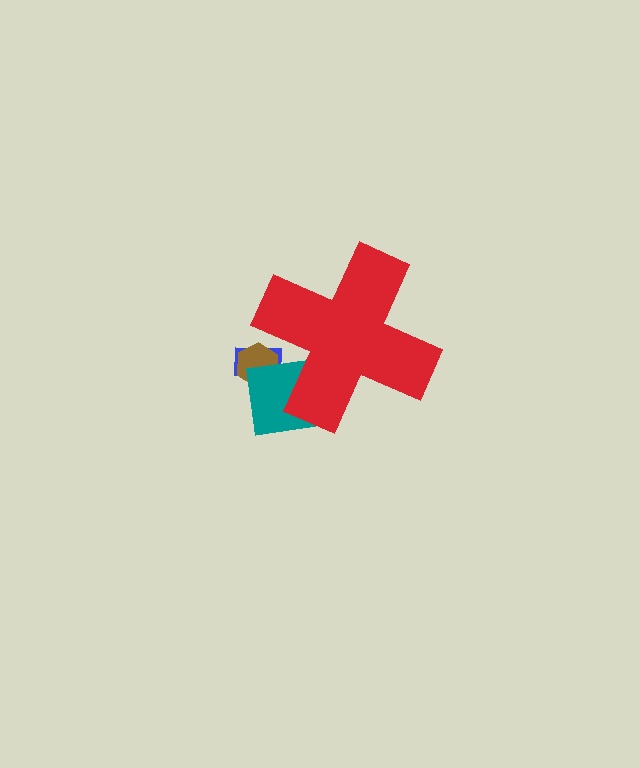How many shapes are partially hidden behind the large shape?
3 shapes are partially hidden.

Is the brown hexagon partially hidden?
Yes, the brown hexagon is partially hidden behind the red cross.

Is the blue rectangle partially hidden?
Yes, the blue rectangle is partially hidden behind the red cross.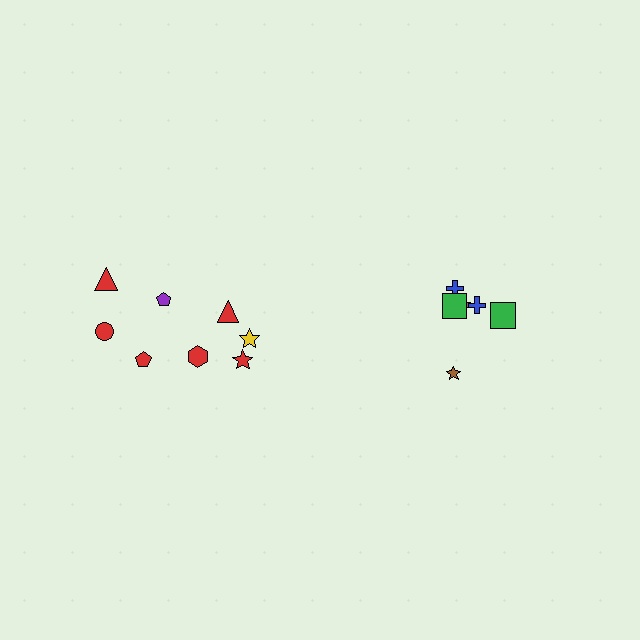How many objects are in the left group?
There are 8 objects.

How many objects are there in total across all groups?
There are 14 objects.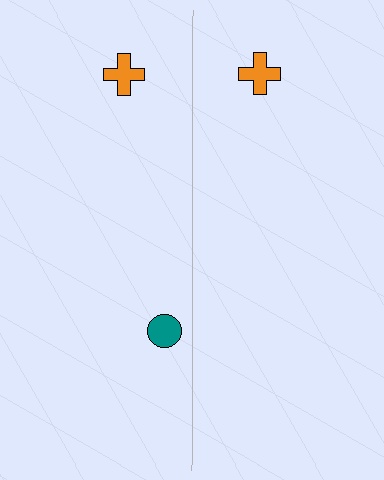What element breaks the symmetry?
A teal circle is missing from the right side.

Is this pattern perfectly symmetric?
No, the pattern is not perfectly symmetric. A teal circle is missing from the right side.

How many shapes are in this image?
There are 3 shapes in this image.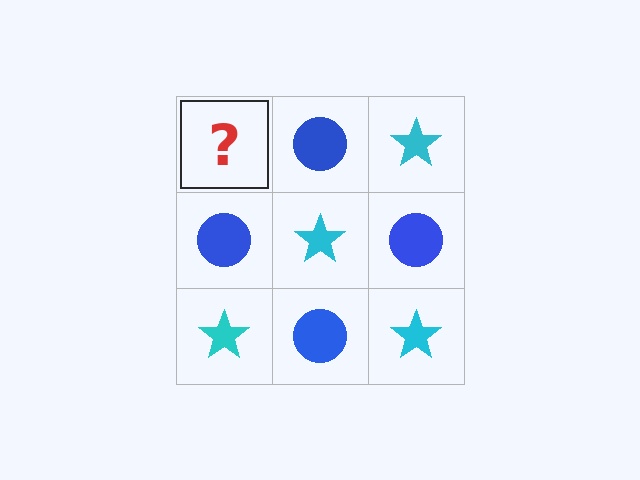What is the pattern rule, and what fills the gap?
The rule is that it alternates cyan star and blue circle in a checkerboard pattern. The gap should be filled with a cyan star.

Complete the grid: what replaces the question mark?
The question mark should be replaced with a cyan star.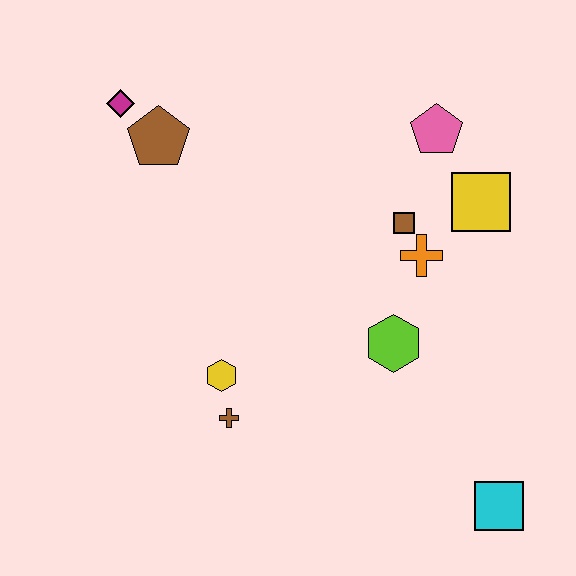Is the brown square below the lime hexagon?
No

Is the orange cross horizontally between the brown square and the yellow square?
Yes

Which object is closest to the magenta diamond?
The brown pentagon is closest to the magenta diamond.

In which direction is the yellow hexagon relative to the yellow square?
The yellow hexagon is to the left of the yellow square.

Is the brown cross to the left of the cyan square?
Yes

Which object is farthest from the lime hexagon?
The magenta diamond is farthest from the lime hexagon.